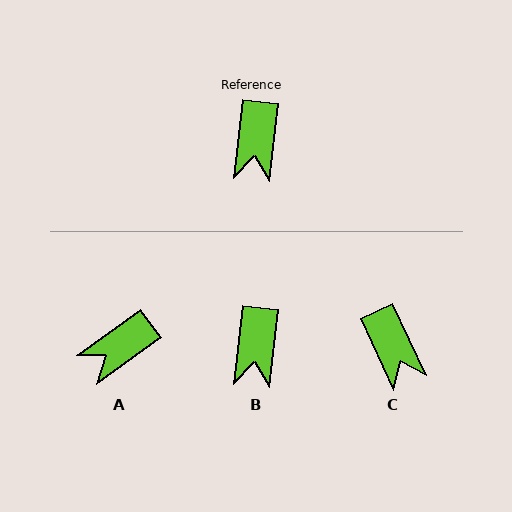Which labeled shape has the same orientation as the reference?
B.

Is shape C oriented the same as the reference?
No, it is off by about 31 degrees.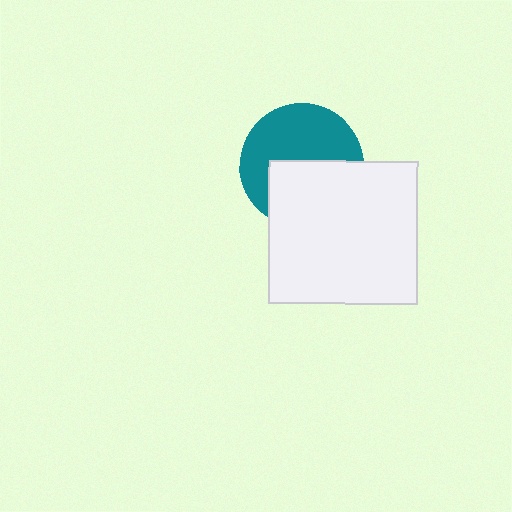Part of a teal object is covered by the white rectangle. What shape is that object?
It is a circle.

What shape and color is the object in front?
The object in front is a white rectangle.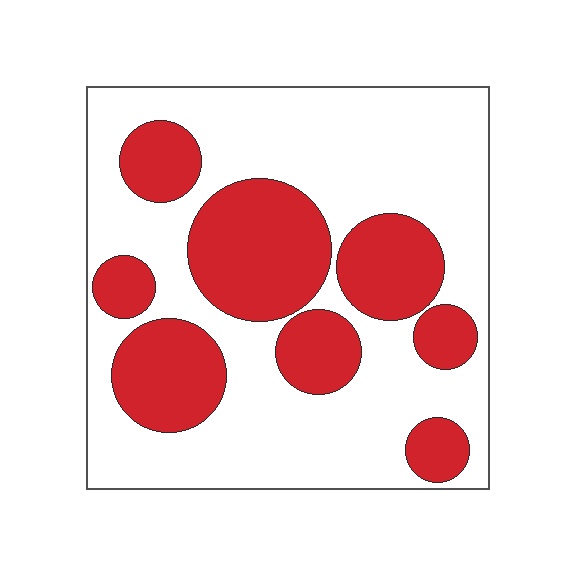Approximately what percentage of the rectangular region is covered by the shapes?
Approximately 35%.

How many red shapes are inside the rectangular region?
8.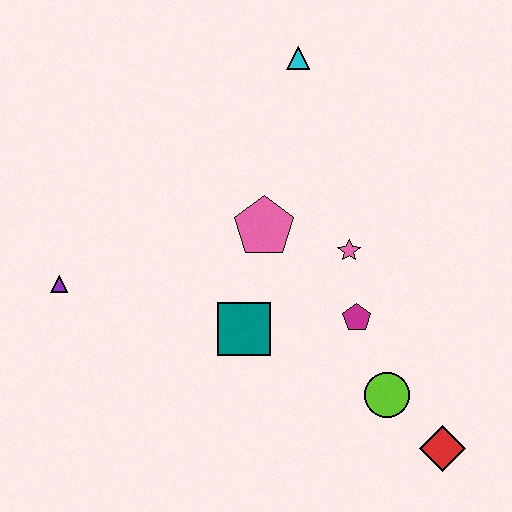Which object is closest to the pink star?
The magenta pentagon is closest to the pink star.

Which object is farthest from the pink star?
The purple triangle is farthest from the pink star.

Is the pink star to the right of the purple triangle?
Yes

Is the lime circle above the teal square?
No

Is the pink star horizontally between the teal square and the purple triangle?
No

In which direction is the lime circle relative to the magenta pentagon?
The lime circle is below the magenta pentagon.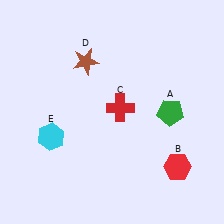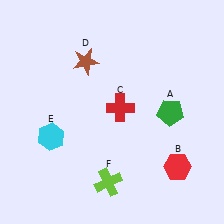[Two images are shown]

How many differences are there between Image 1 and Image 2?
There is 1 difference between the two images.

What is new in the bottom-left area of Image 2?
A lime cross (F) was added in the bottom-left area of Image 2.